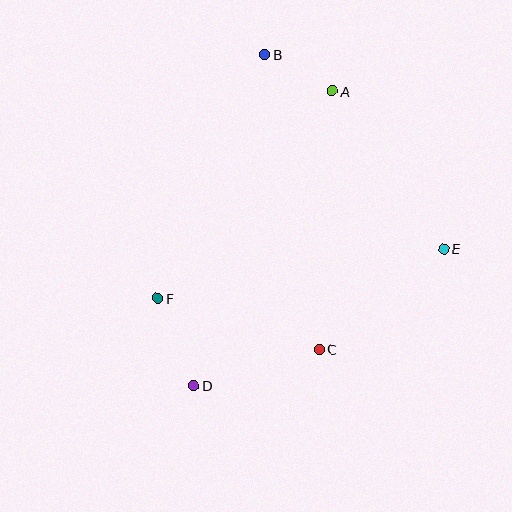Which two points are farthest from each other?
Points B and D are farthest from each other.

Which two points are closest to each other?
Points A and B are closest to each other.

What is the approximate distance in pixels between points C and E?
The distance between C and E is approximately 160 pixels.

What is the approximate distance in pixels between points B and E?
The distance between B and E is approximately 264 pixels.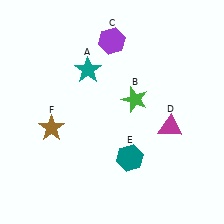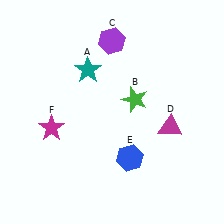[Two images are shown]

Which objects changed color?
E changed from teal to blue. F changed from brown to magenta.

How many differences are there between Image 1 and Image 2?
There are 2 differences between the two images.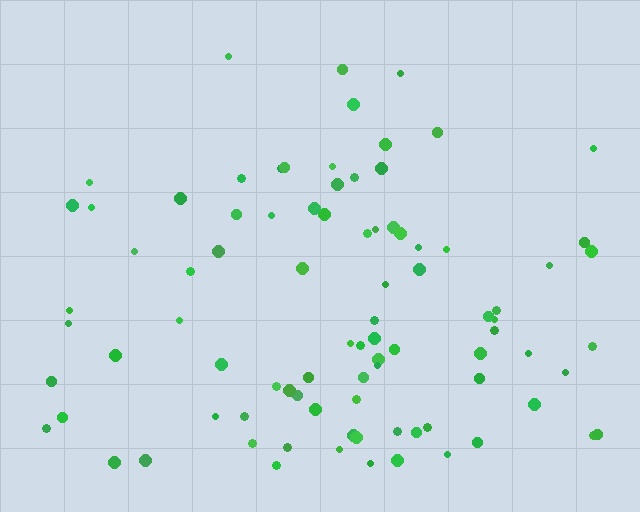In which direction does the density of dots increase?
From top to bottom, with the bottom side densest.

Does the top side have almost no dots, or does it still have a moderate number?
Still a moderate number, just noticeably fewer than the bottom.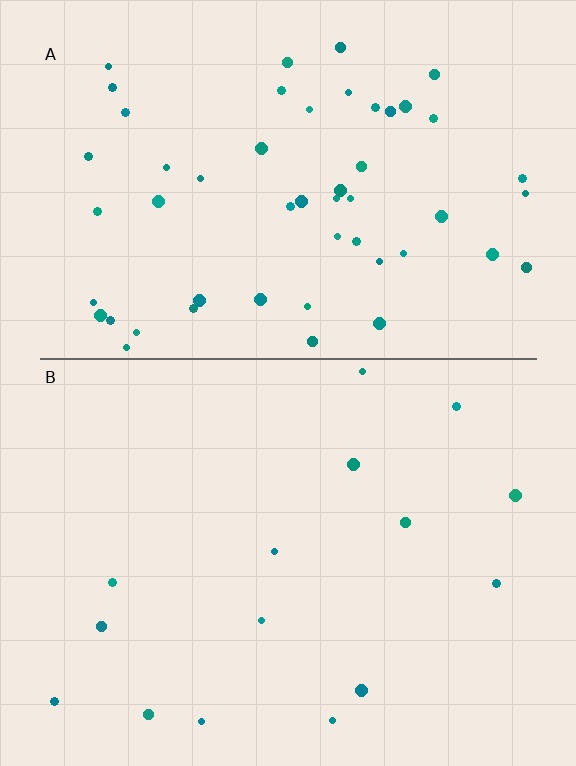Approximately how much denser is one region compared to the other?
Approximately 3.5× — region A over region B.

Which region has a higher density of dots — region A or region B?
A (the top).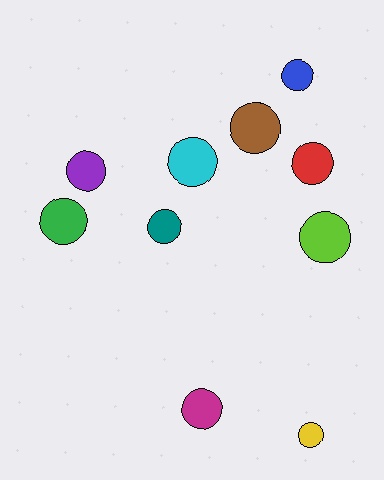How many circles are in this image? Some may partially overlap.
There are 10 circles.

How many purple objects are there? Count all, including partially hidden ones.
There is 1 purple object.